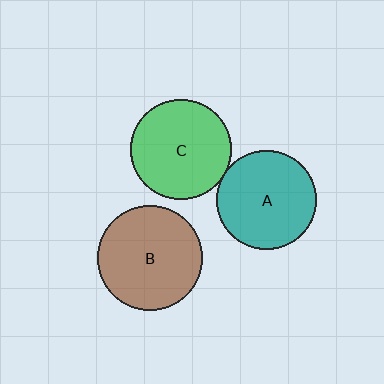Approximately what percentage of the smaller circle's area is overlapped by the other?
Approximately 5%.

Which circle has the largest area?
Circle B (brown).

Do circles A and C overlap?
Yes.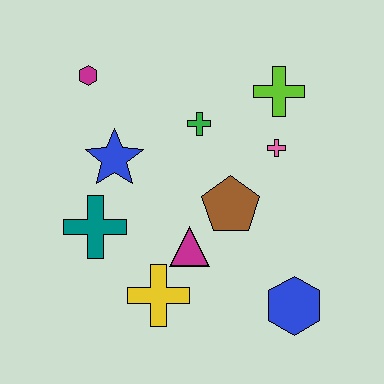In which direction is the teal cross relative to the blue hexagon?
The teal cross is to the left of the blue hexagon.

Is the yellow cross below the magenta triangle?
Yes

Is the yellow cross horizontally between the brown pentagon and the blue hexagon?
No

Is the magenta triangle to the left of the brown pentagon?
Yes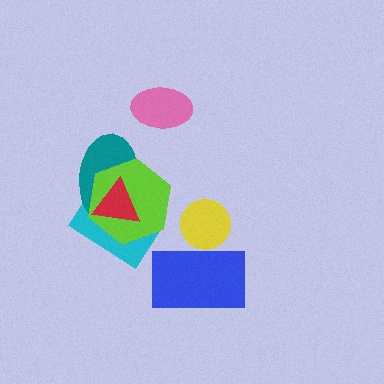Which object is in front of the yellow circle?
The blue rectangle is in front of the yellow circle.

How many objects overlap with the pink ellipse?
0 objects overlap with the pink ellipse.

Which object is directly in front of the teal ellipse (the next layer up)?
The lime hexagon is directly in front of the teal ellipse.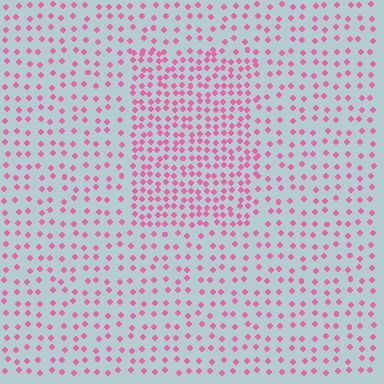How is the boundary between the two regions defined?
The boundary is defined by a change in element density (approximately 2.0x ratio). All elements are the same color, size, and shape.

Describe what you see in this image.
The image contains small pink elements arranged at two different densities. A rectangle-shaped region is visible where the elements are more densely packed than the surrounding area.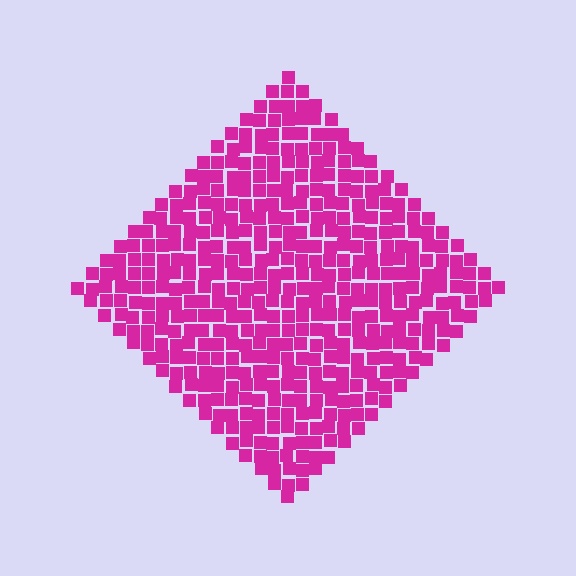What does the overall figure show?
The overall figure shows a diamond.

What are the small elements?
The small elements are squares.